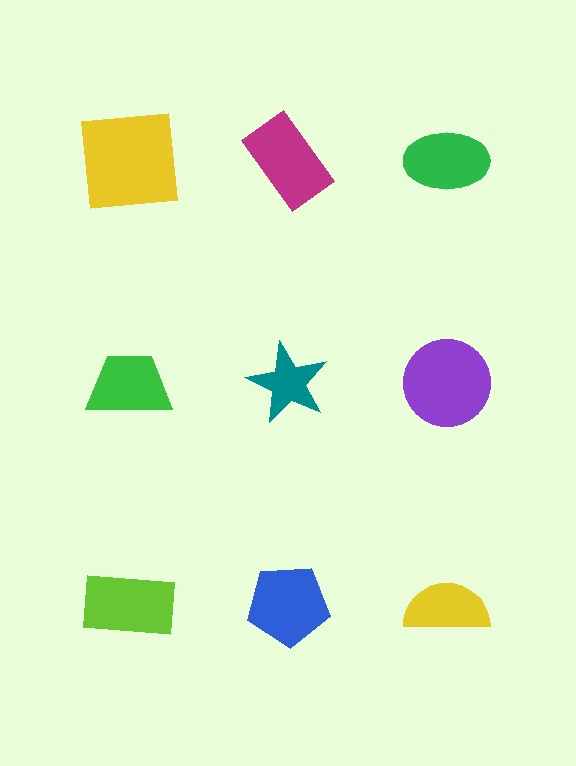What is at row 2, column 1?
A green trapezoid.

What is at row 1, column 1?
A yellow square.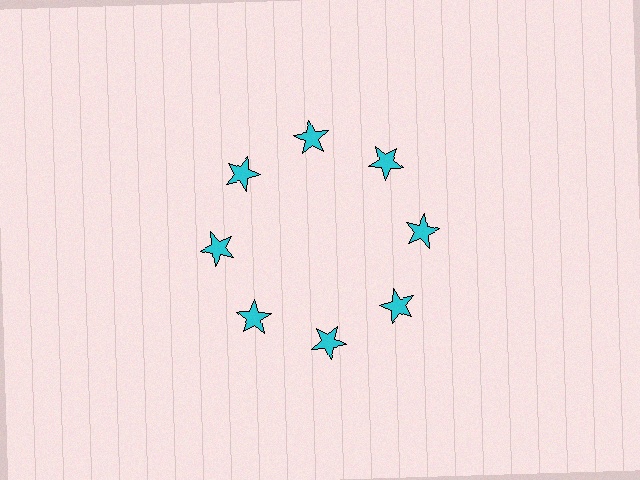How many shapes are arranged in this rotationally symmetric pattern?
There are 8 shapes, arranged in 8 groups of 1.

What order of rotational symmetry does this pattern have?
This pattern has 8-fold rotational symmetry.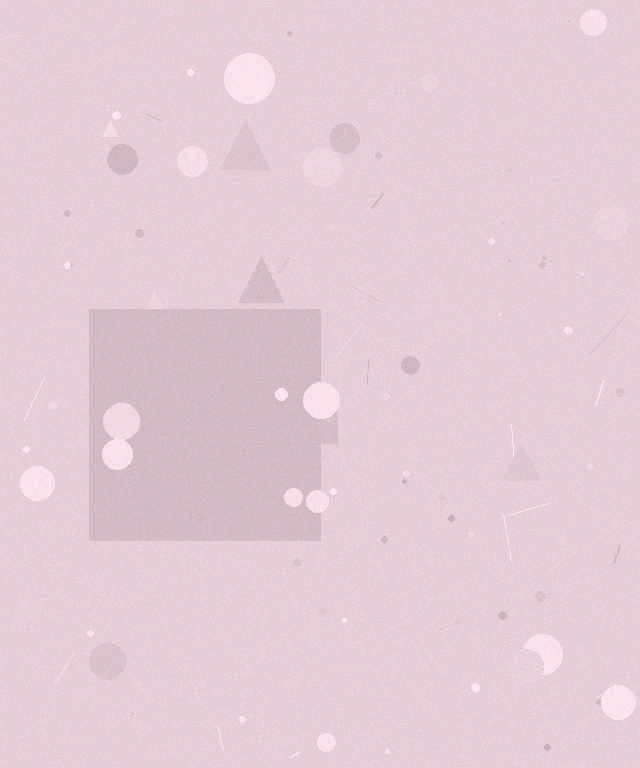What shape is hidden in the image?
A square is hidden in the image.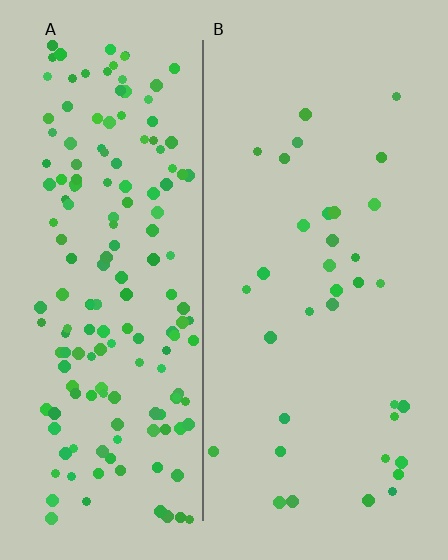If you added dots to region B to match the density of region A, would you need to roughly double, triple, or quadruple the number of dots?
Approximately quadruple.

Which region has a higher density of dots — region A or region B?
A (the left).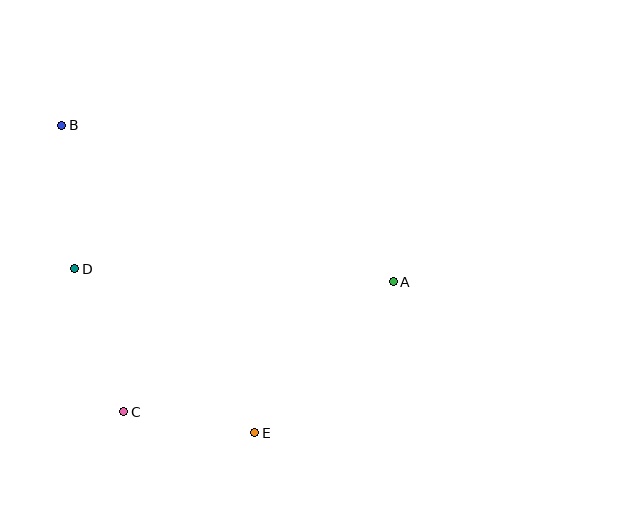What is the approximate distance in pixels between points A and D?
The distance between A and D is approximately 319 pixels.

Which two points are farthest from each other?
Points A and B are farthest from each other.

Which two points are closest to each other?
Points C and E are closest to each other.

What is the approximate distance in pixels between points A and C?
The distance between A and C is approximately 299 pixels.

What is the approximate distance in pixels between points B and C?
The distance between B and C is approximately 293 pixels.